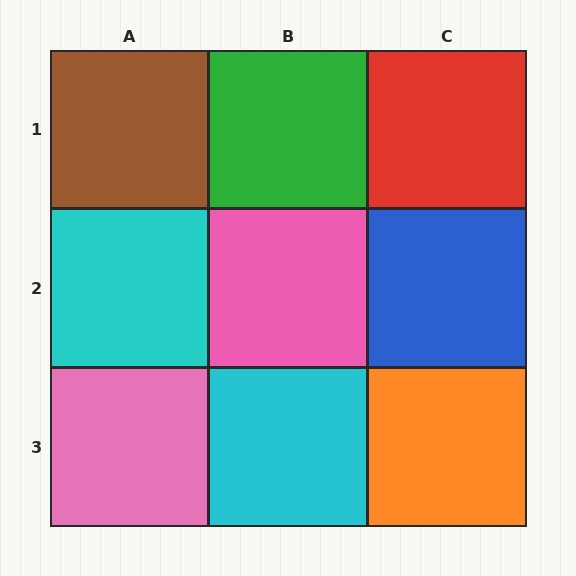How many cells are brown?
1 cell is brown.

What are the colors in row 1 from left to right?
Brown, green, red.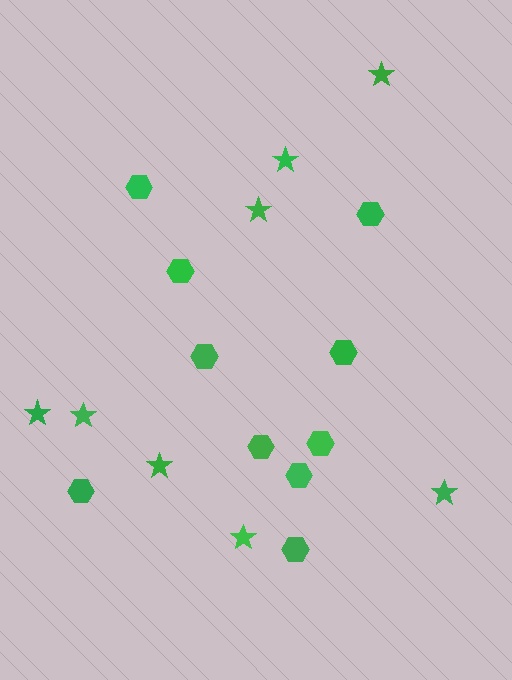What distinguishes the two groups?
There are 2 groups: one group of stars (8) and one group of hexagons (10).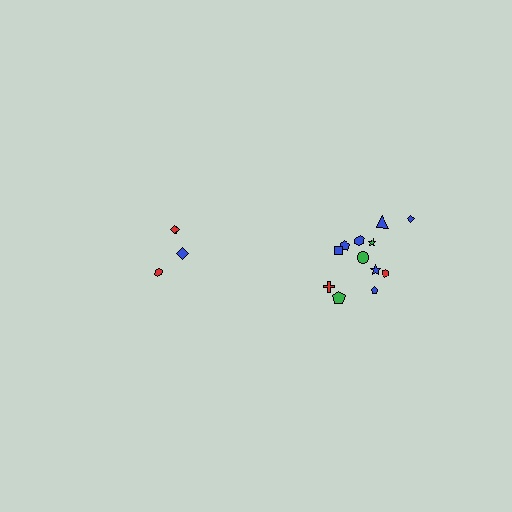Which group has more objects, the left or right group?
The right group.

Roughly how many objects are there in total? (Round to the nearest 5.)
Roughly 15 objects in total.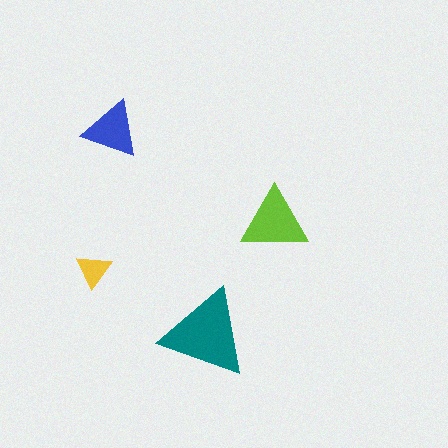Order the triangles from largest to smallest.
the teal one, the lime one, the blue one, the yellow one.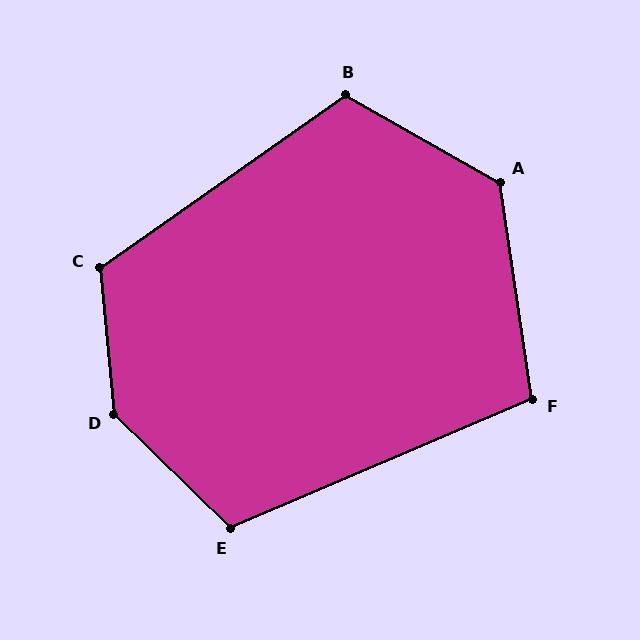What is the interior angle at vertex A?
Approximately 128 degrees (obtuse).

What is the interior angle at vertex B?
Approximately 115 degrees (obtuse).